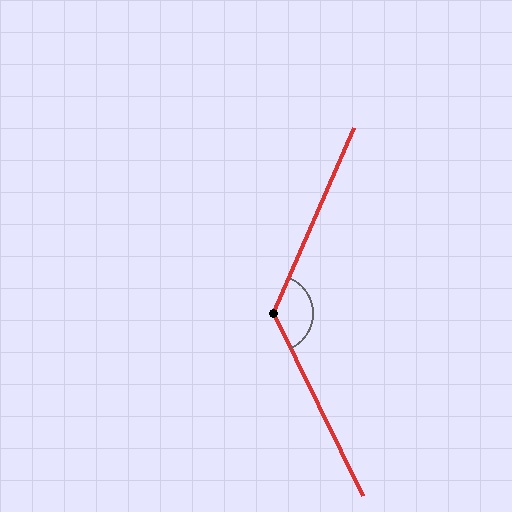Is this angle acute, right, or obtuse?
It is obtuse.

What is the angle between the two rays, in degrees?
Approximately 131 degrees.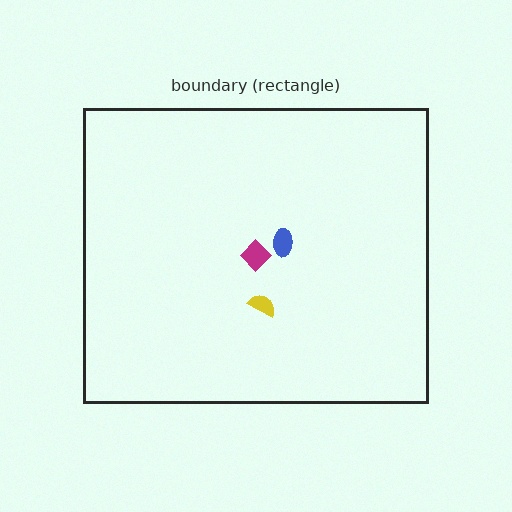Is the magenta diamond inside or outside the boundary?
Inside.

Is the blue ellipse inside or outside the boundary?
Inside.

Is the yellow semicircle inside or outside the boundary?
Inside.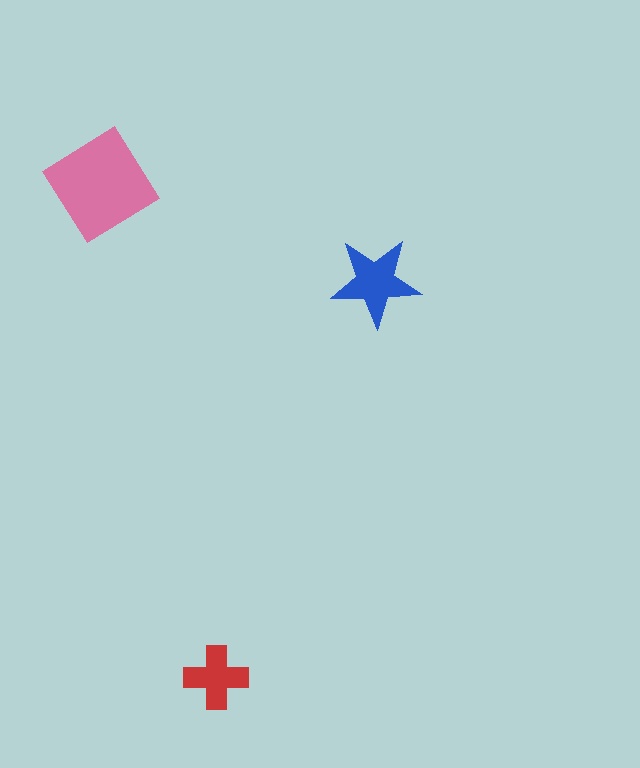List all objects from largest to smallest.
The pink diamond, the blue star, the red cross.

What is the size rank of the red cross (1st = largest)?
3rd.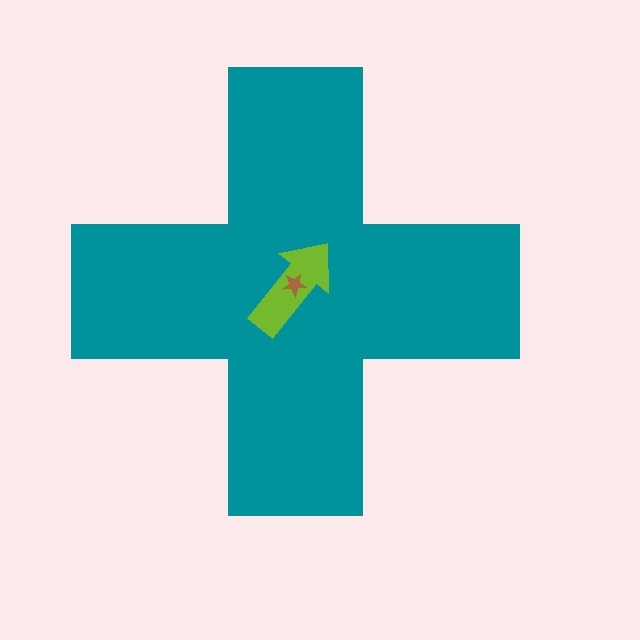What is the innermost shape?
The brown star.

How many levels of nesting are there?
3.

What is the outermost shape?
The teal cross.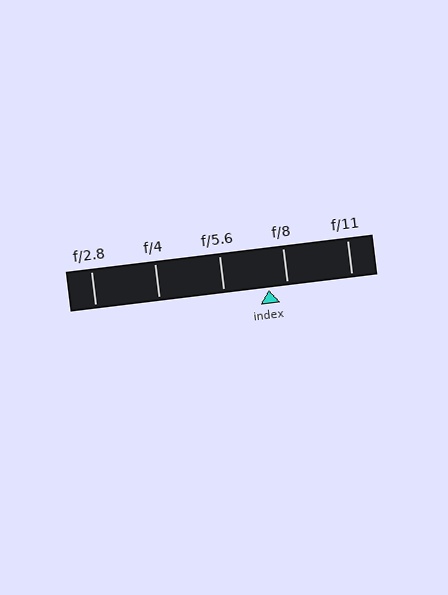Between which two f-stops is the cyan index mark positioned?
The index mark is between f/5.6 and f/8.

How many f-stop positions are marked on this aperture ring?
There are 5 f-stop positions marked.